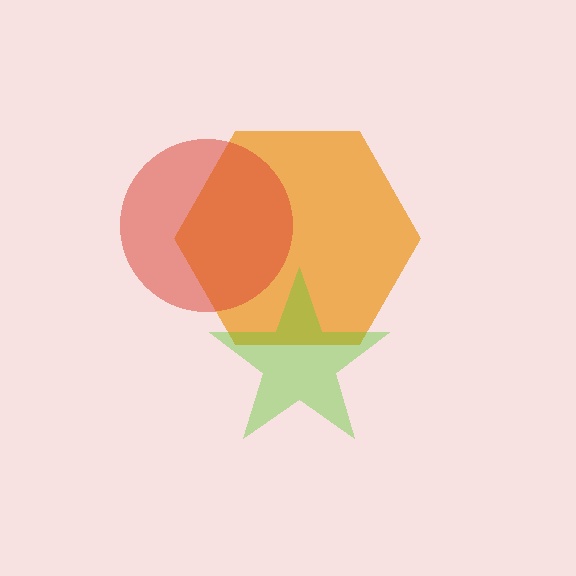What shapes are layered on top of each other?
The layered shapes are: an orange hexagon, a lime star, a red circle.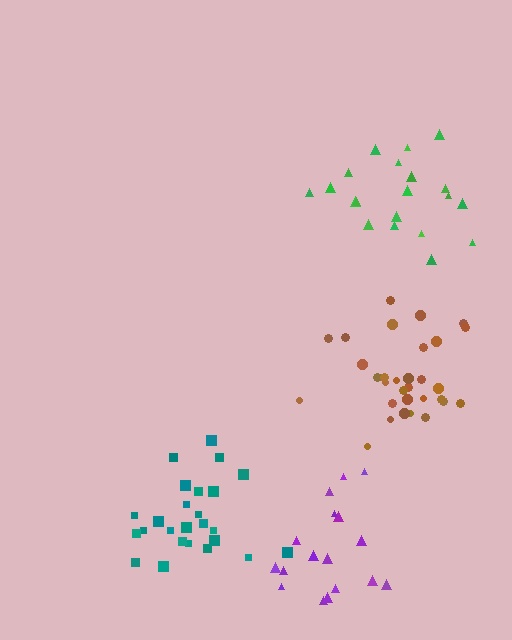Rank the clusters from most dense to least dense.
brown, teal, purple, green.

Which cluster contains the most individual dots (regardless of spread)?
Brown (31).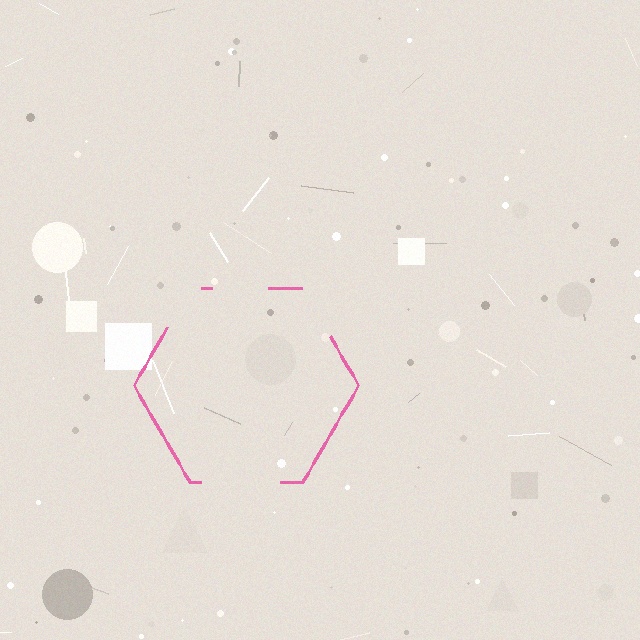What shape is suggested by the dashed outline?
The dashed outline suggests a hexagon.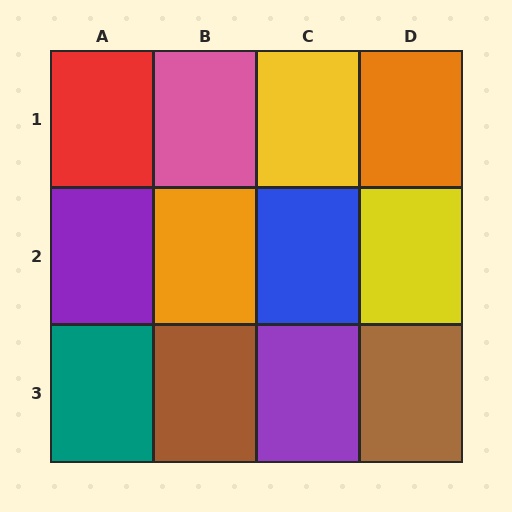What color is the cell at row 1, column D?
Orange.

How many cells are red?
1 cell is red.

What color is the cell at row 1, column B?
Pink.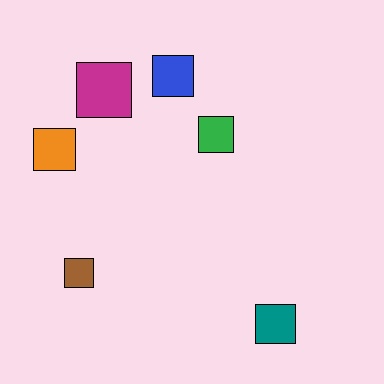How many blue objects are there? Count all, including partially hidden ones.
There is 1 blue object.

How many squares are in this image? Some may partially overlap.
There are 6 squares.